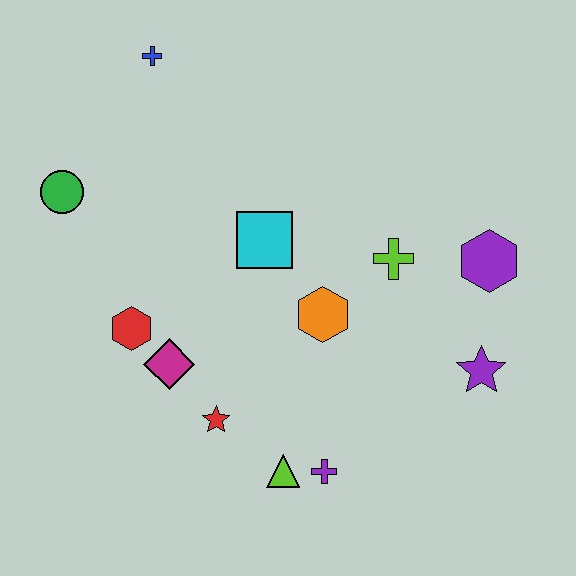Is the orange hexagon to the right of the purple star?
No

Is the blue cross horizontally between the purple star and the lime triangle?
No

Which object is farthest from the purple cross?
The blue cross is farthest from the purple cross.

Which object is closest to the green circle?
The red hexagon is closest to the green circle.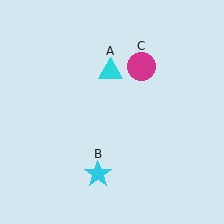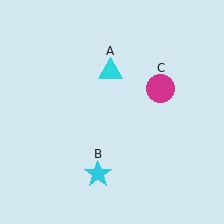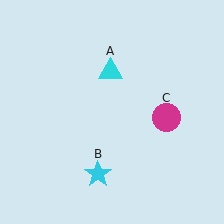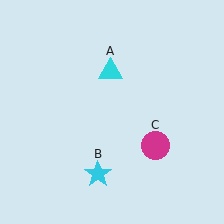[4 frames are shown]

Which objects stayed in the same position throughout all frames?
Cyan triangle (object A) and cyan star (object B) remained stationary.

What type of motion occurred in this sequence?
The magenta circle (object C) rotated clockwise around the center of the scene.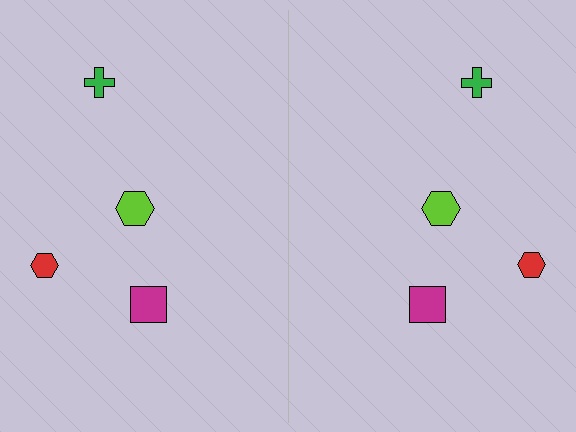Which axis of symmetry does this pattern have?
The pattern has a vertical axis of symmetry running through the center of the image.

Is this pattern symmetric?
Yes, this pattern has bilateral (reflection) symmetry.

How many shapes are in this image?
There are 8 shapes in this image.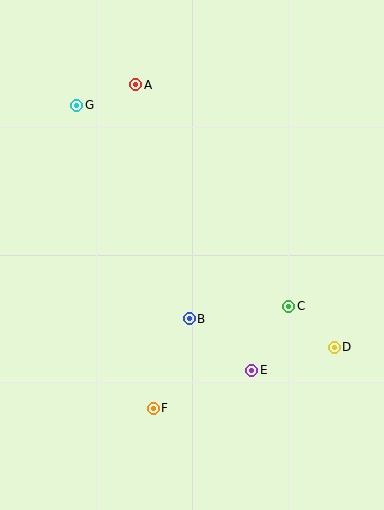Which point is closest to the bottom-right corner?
Point D is closest to the bottom-right corner.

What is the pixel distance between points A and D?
The distance between A and D is 330 pixels.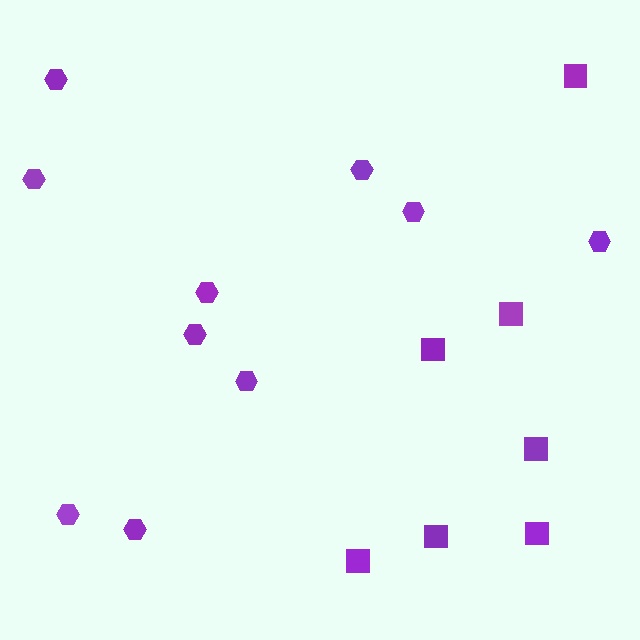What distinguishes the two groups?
There are 2 groups: one group of hexagons (10) and one group of squares (7).